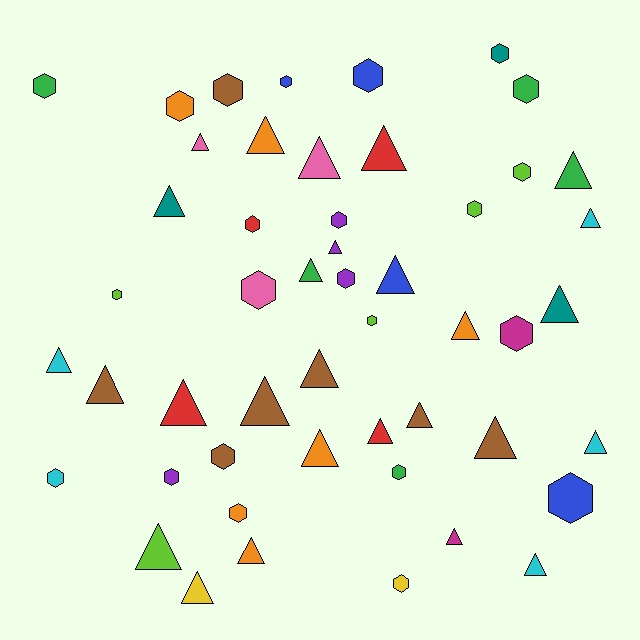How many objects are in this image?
There are 50 objects.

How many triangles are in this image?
There are 27 triangles.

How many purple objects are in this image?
There are 4 purple objects.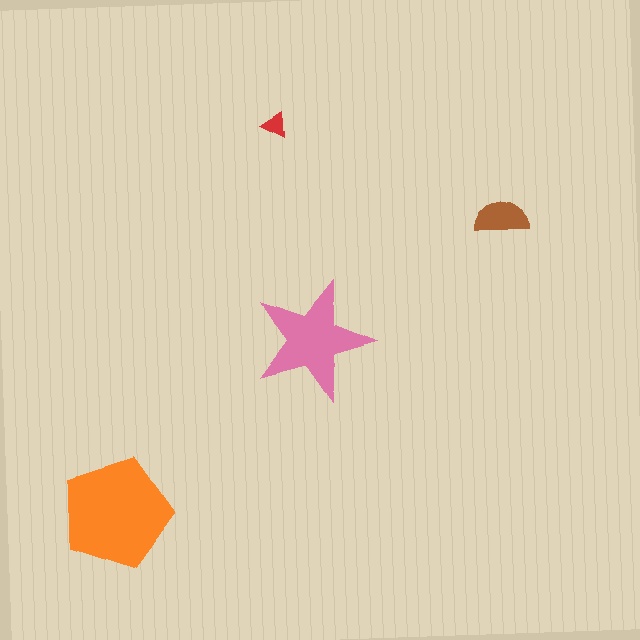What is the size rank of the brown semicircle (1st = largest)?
3rd.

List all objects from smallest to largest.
The red triangle, the brown semicircle, the pink star, the orange pentagon.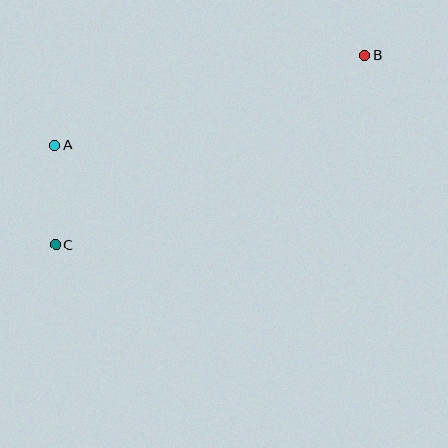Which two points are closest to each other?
Points A and C are closest to each other.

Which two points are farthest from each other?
Points B and C are farthest from each other.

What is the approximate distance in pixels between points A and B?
The distance between A and B is approximately 323 pixels.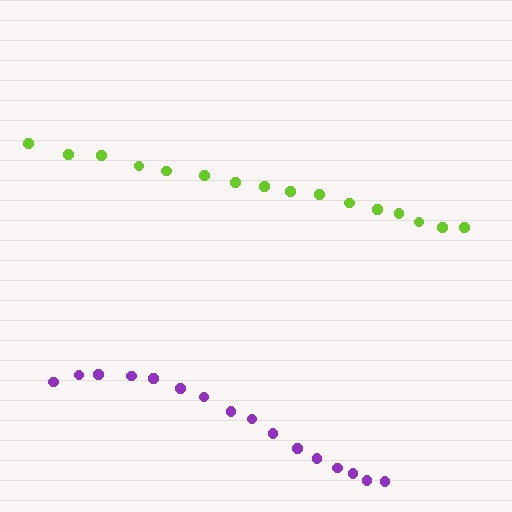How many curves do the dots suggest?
There are 2 distinct paths.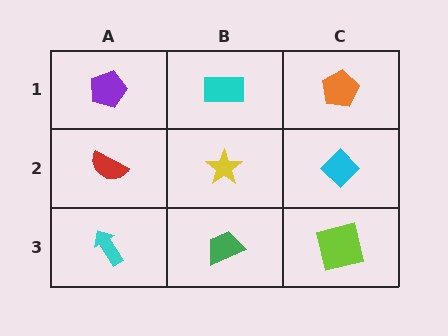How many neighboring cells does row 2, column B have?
4.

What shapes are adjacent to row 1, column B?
A yellow star (row 2, column B), a purple pentagon (row 1, column A), an orange pentagon (row 1, column C).